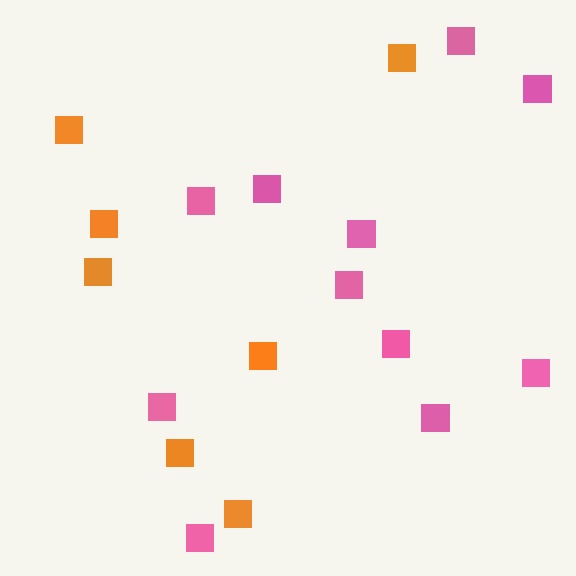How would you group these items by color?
There are 2 groups: one group of pink squares (11) and one group of orange squares (7).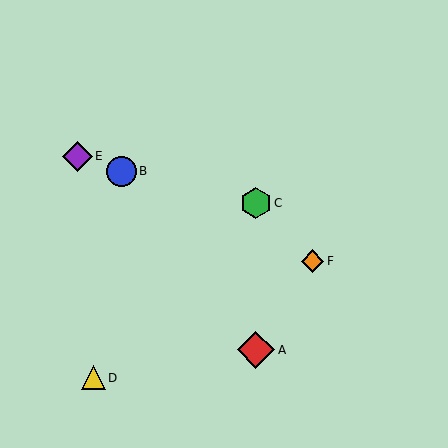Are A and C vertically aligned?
Yes, both are at x≈256.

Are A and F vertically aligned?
No, A is at x≈256 and F is at x≈313.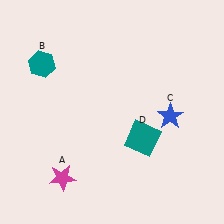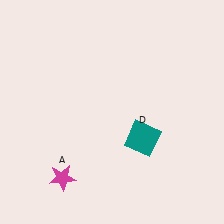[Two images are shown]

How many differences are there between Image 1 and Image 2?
There are 2 differences between the two images.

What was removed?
The teal hexagon (B), the blue star (C) were removed in Image 2.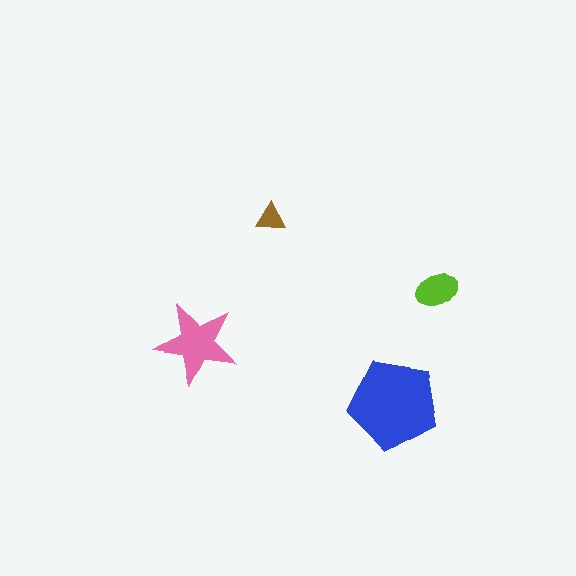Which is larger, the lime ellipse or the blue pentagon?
The blue pentagon.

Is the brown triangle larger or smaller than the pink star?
Smaller.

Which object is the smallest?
The brown triangle.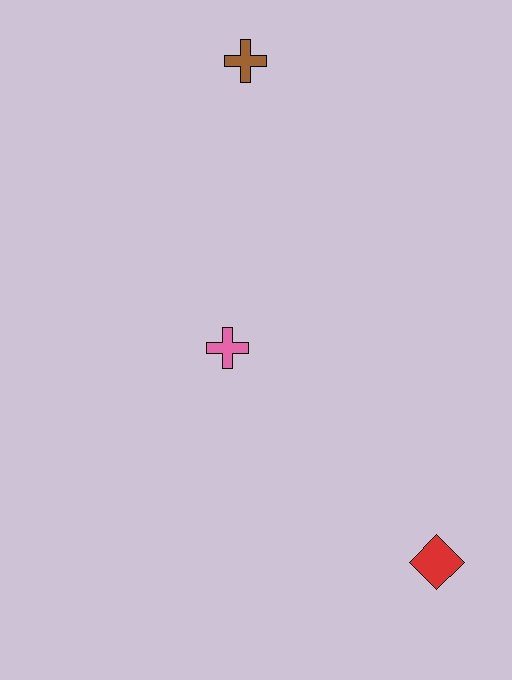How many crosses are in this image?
There are 2 crosses.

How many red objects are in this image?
There is 1 red object.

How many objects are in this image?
There are 3 objects.